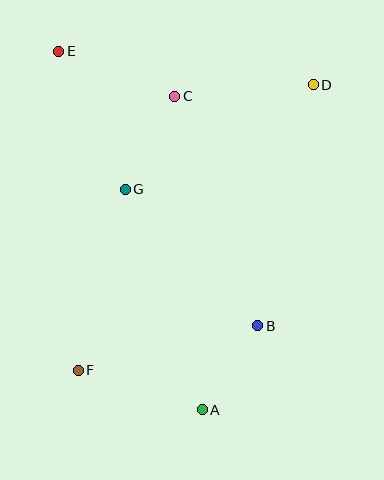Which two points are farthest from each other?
Points A and E are farthest from each other.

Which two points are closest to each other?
Points A and B are closest to each other.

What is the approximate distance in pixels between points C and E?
The distance between C and E is approximately 124 pixels.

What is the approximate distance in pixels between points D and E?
The distance between D and E is approximately 256 pixels.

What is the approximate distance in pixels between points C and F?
The distance between C and F is approximately 291 pixels.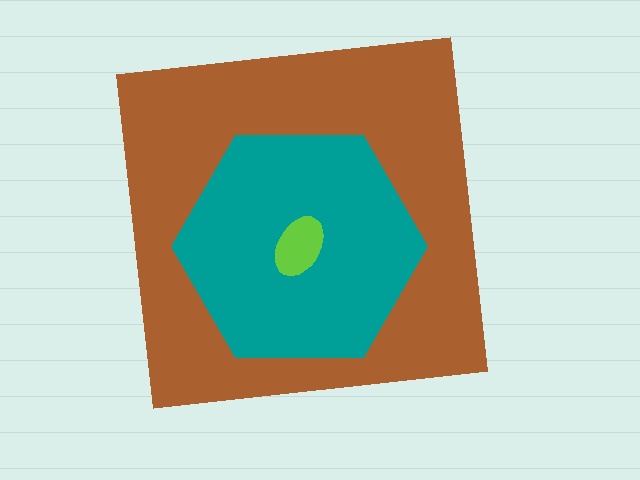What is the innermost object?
The lime ellipse.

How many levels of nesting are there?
3.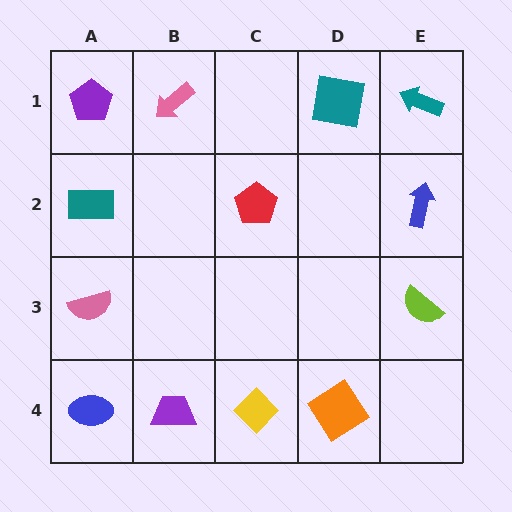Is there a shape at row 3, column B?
No, that cell is empty.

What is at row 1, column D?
A teal square.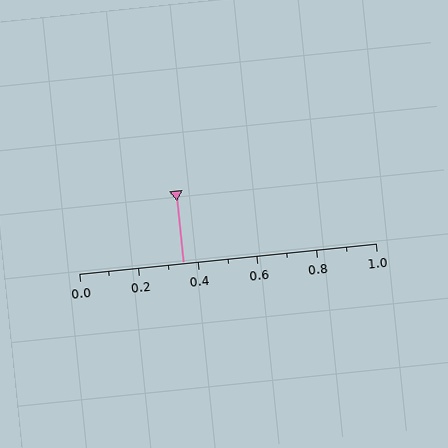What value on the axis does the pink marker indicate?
The marker indicates approximately 0.35.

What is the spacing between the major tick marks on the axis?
The major ticks are spaced 0.2 apart.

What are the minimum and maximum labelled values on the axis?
The axis runs from 0.0 to 1.0.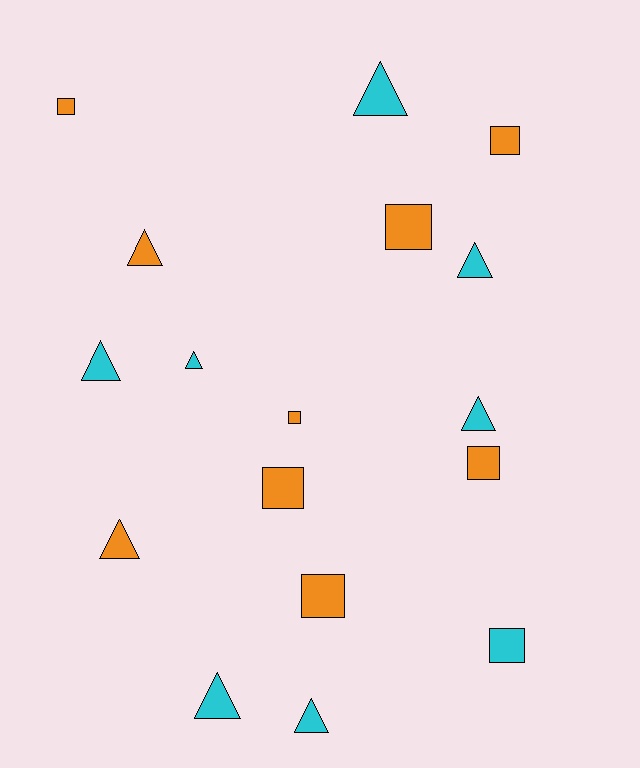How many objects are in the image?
There are 17 objects.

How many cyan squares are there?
There is 1 cyan square.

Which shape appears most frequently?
Triangle, with 9 objects.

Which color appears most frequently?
Orange, with 9 objects.